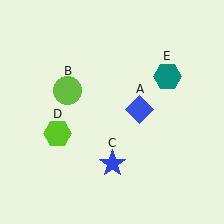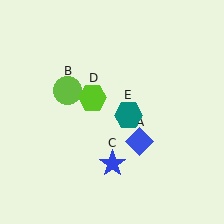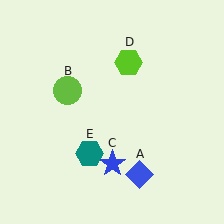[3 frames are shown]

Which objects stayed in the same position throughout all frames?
Lime circle (object B) and blue star (object C) remained stationary.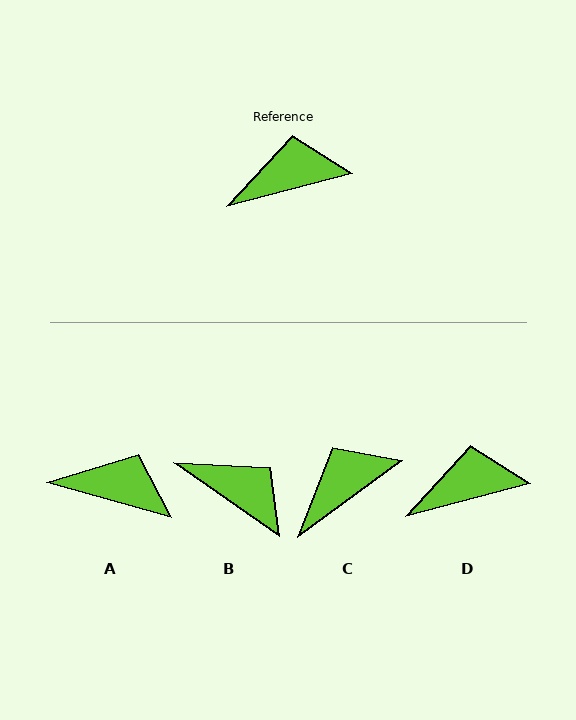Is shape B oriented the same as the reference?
No, it is off by about 50 degrees.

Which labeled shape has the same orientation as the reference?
D.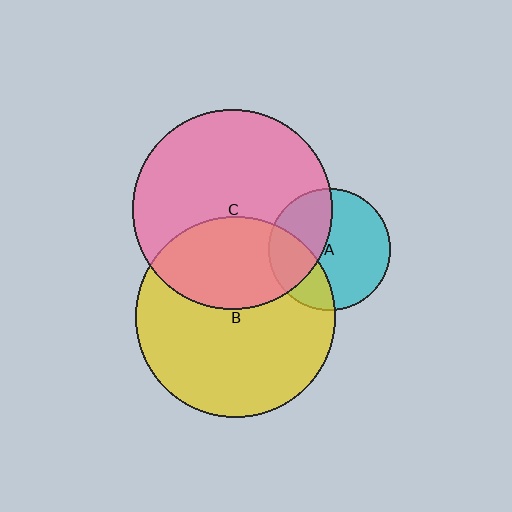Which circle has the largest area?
Circle B (yellow).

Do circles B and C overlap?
Yes.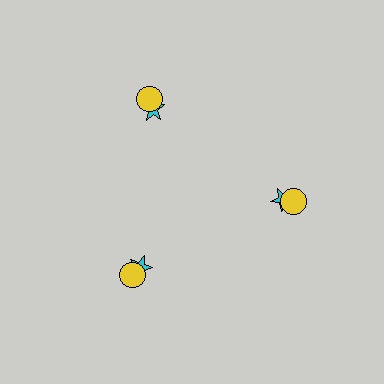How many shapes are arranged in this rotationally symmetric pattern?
There are 6 shapes, arranged in 3 groups of 2.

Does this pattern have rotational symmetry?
Yes, this pattern has 3-fold rotational symmetry. It looks the same after rotating 120 degrees around the center.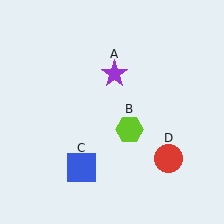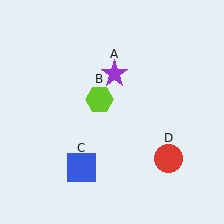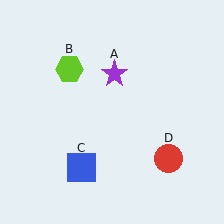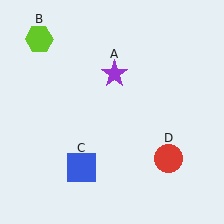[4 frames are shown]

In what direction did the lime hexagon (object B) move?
The lime hexagon (object B) moved up and to the left.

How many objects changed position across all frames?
1 object changed position: lime hexagon (object B).